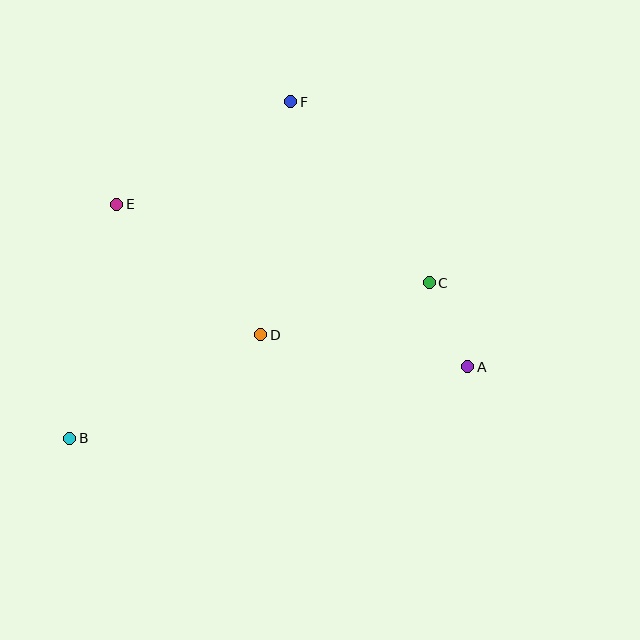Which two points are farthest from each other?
Points A and B are farthest from each other.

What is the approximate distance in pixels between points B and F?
The distance between B and F is approximately 403 pixels.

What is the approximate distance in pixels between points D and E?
The distance between D and E is approximately 194 pixels.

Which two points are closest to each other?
Points A and C are closest to each other.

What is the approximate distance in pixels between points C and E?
The distance between C and E is approximately 322 pixels.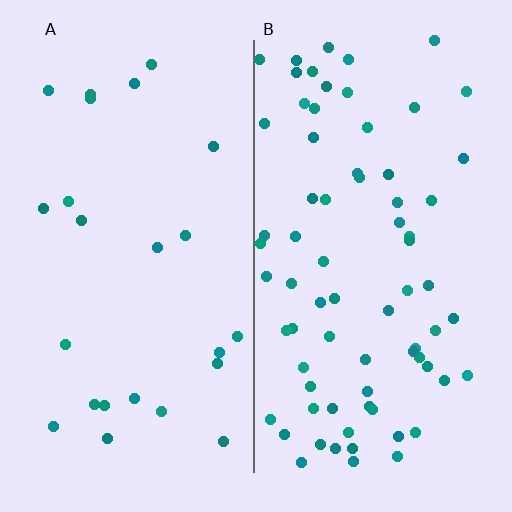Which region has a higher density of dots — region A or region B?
B (the right).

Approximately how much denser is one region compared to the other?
Approximately 3.0× — region B over region A.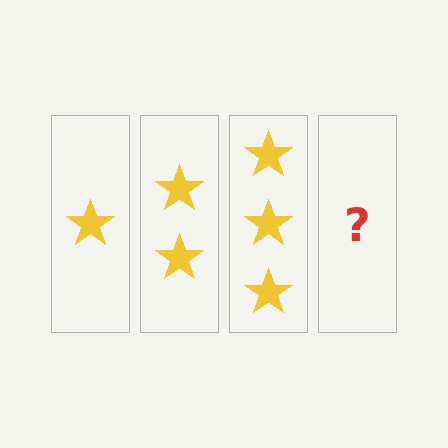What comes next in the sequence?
The next element should be 4 stars.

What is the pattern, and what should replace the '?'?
The pattern is that each step adds one more star. The '?' should be 4 stars.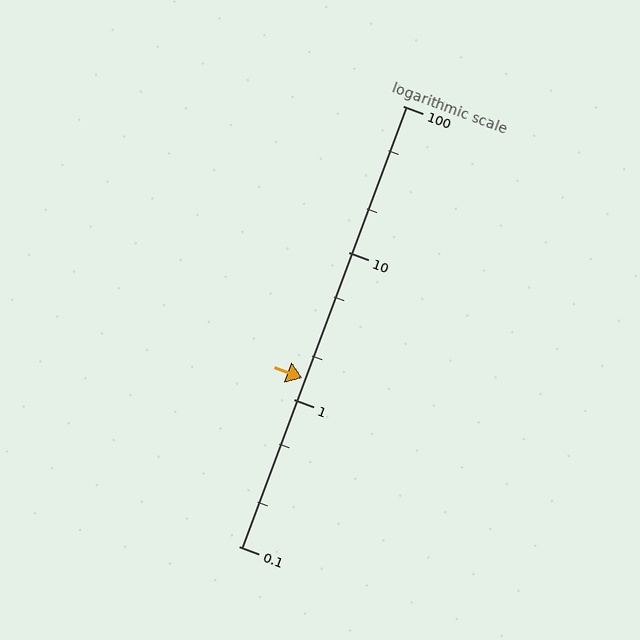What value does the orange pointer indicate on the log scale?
The pointer indicates approximately 1.4.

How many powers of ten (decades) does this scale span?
The scale spans 3 decades, from 0.1 to 100.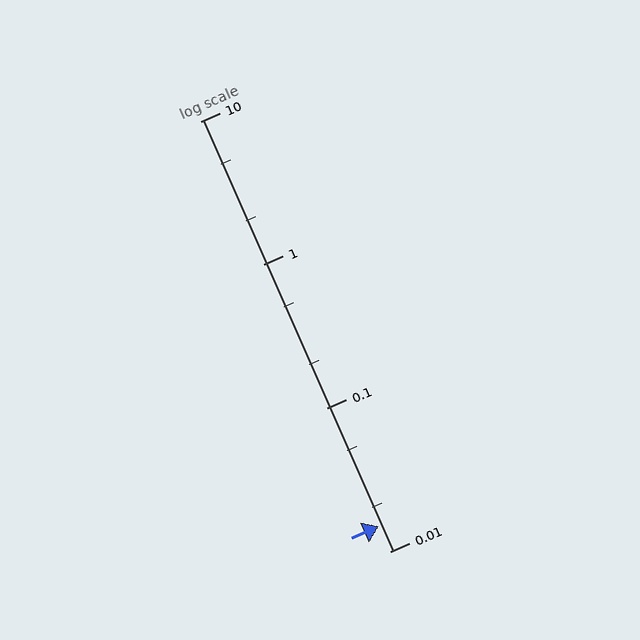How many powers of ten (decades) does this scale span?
The scale spans 3 decades, from 0.01 to 10.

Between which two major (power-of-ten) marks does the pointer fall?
The pointer is between 0.01 and 0.1.